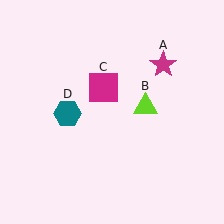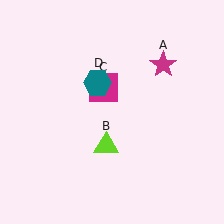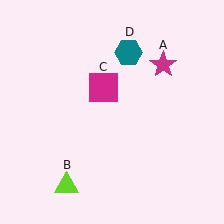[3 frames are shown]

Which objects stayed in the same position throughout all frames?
Magenta star (object A) and magenta square (object C) remained stationary.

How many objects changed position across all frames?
2 objects changed position: lime triangle (object B), teal hexagon (object D).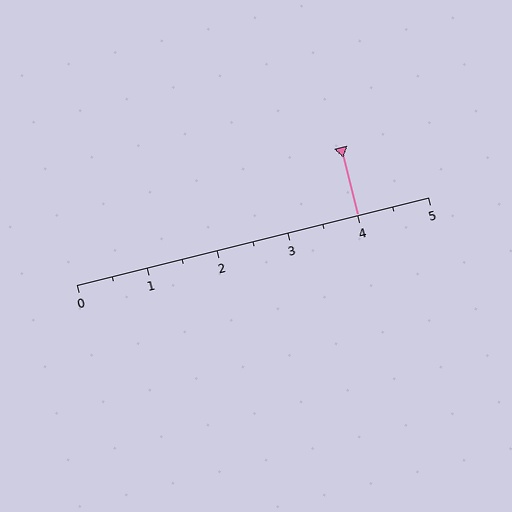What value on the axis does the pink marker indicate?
The marker indicates approximately 4.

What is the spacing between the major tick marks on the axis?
The major ticks are spaced 1 apart.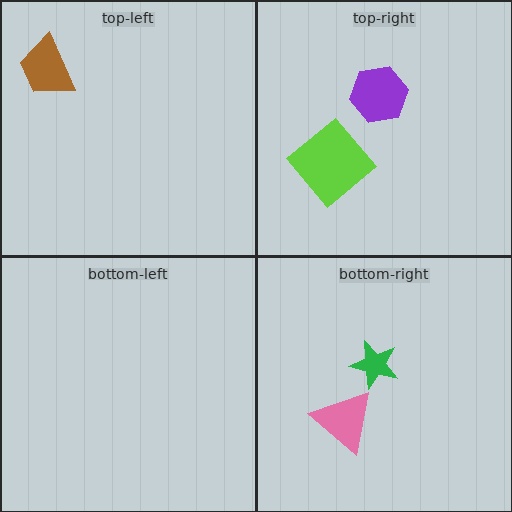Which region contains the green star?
The bottom-right region.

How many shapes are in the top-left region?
1.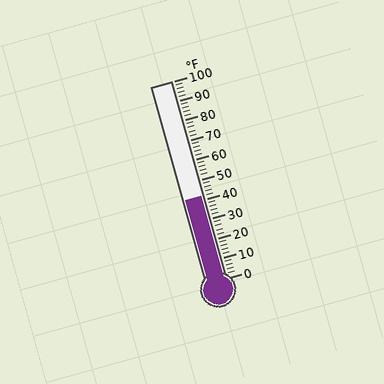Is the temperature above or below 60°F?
The temperature is below 60°F.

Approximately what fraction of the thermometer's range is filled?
The thermometer is filled to approximately 40% of its range.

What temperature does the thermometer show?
The thermometer shows approximately 42°F.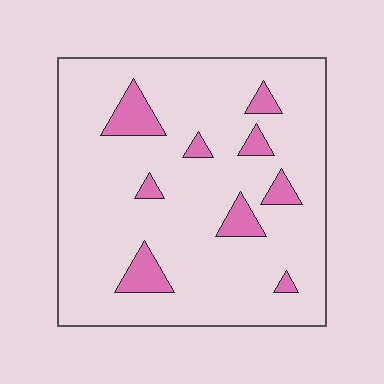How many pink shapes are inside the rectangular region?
9.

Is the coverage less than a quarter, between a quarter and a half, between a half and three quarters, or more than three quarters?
Less than a quarter.